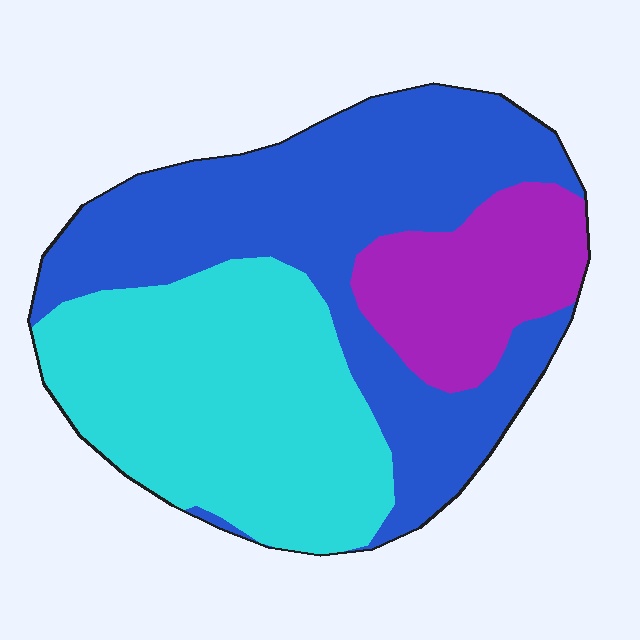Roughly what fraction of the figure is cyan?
Cyan covers roughly 40% of the figure.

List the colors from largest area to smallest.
From largest to smallest: blue, cyan, purple.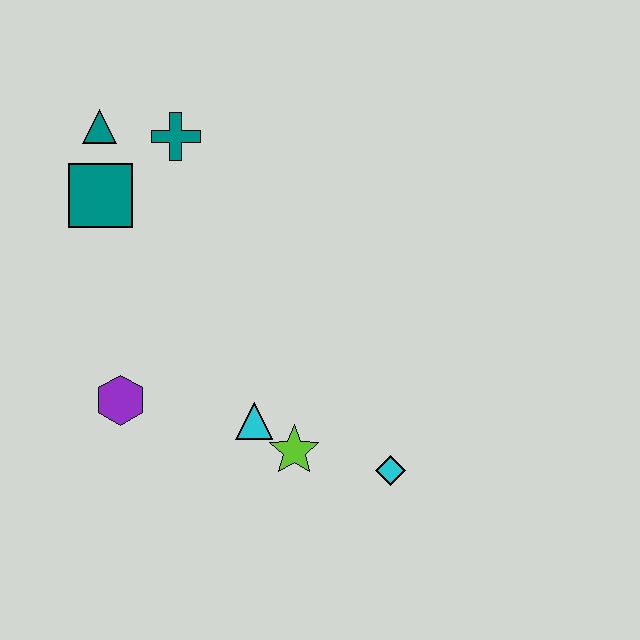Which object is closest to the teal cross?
The teal triangle is closest to the teal cross.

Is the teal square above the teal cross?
No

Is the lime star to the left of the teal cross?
No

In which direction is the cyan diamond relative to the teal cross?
The cyan diamond is below the teal cross.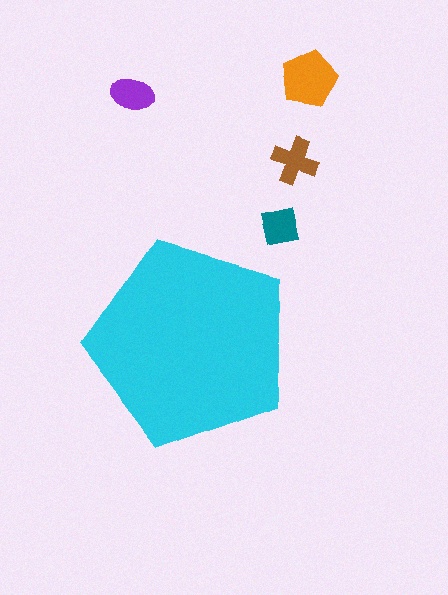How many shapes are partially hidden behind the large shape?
0 shapes are partially hidden.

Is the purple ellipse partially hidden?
No, the purple ellipse is fully visible.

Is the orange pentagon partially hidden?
No, the orange pentagon is fully visible.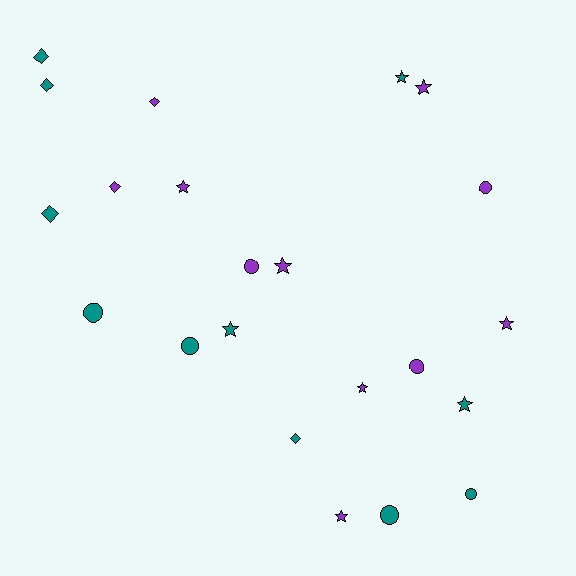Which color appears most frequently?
Purple, with 11 objects.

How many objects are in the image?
There are 22 objects.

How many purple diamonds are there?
There are 2 purple diamonds.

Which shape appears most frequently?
Star, with 9 objects.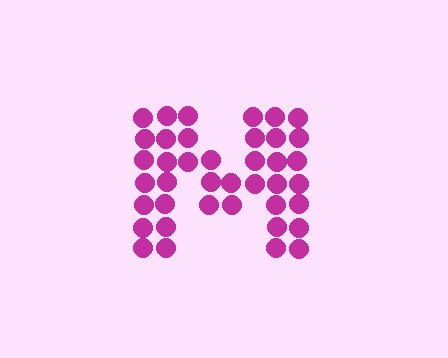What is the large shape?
The large shape is the letter M.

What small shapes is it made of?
It is made of small circles.